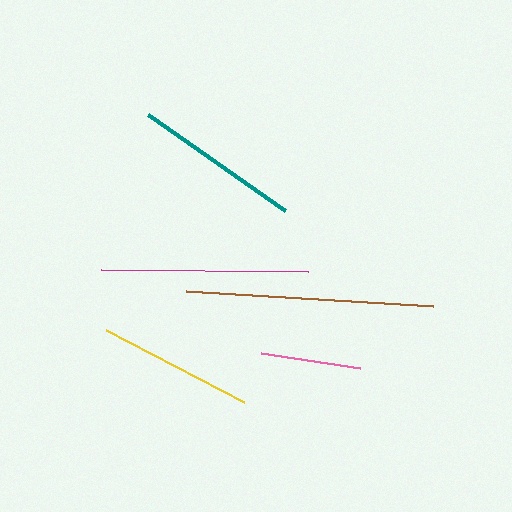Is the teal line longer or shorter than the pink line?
The teal line is longer than the pink line.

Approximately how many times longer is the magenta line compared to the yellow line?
The magenta line is approximately 1.3 times the length of the yellow line.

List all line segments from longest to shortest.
From longest to shortest: brown, magenta, teal, yellow, pink.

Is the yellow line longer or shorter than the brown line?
The brown line is longer than the yellow line.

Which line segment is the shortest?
The pink line is the shortest at approximately 100 pixels.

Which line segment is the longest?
The brown line is the longest at approximately 248 pixels.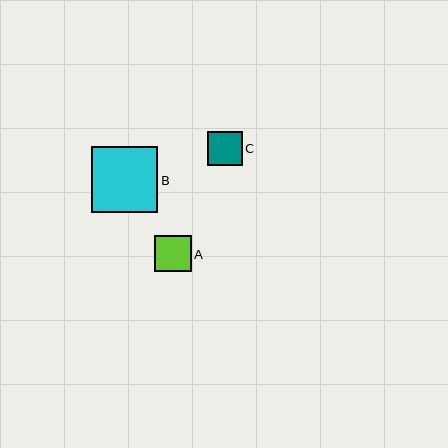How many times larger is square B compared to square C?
Square B is approximately 1.9 times the size of square C.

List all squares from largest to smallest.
From largest to smallest: B, A, C.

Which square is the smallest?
Square C is the smallest with a size of approximately 35 pixels.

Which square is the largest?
Square B is the largest with a size of approximately 66 pixels.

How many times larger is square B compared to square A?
Square B is approximately 1.8 times the size of square A.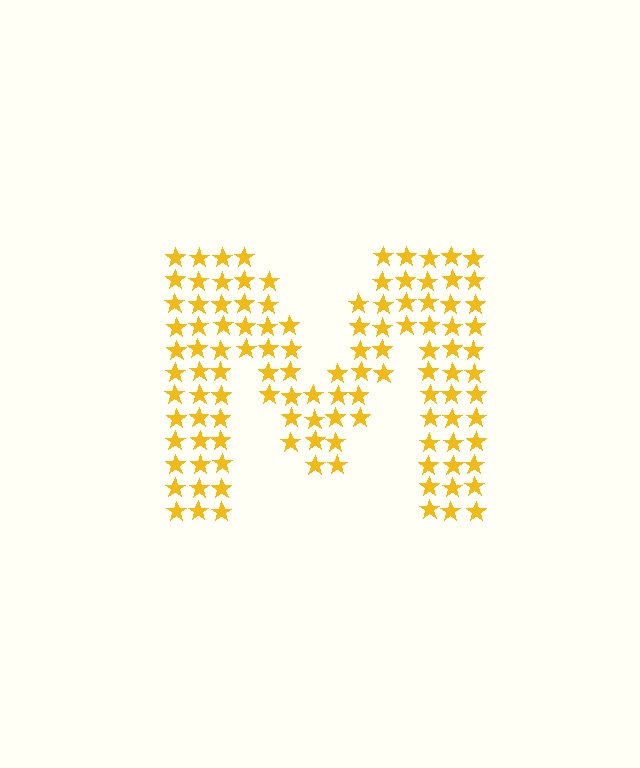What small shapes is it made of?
It is made of small stars.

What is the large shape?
The large shape is the letter M.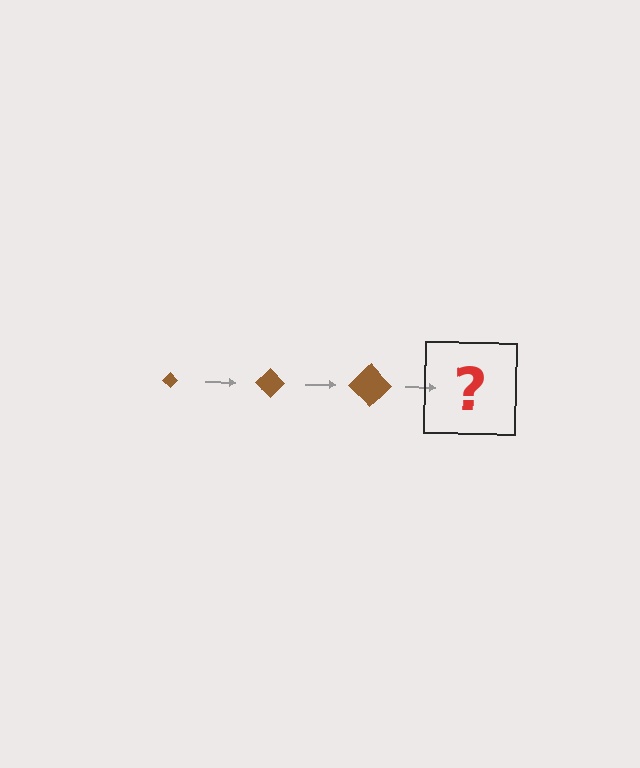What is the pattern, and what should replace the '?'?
The pattern is that the diamond gets progressively larger each step. The '?' should be a brown diamond, larger than the previous one.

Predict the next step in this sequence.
The next step is a brown diamond, larger than the previous one.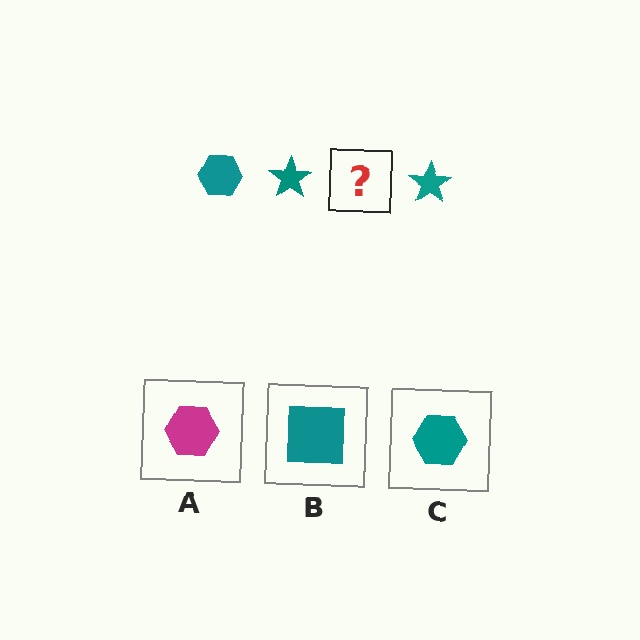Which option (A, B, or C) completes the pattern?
C.